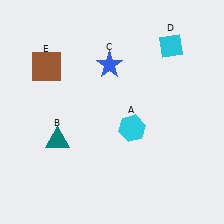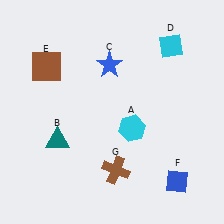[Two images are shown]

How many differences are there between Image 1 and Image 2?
There are 2 differences between the two images.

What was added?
A blue diamond (F), a brown cross (G) were added in Image 2.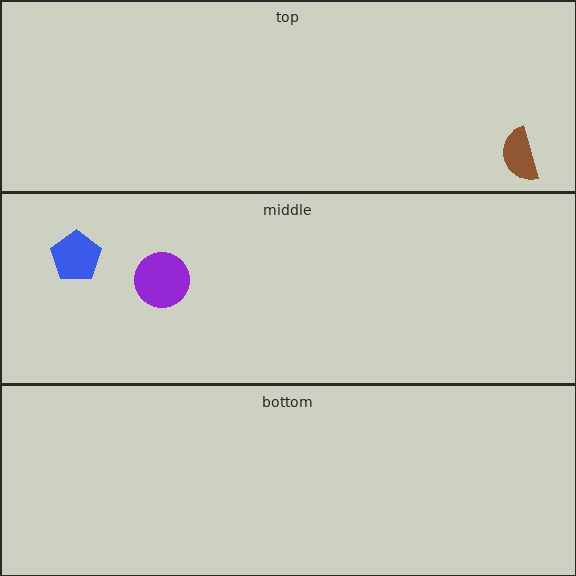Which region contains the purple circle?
The middle region.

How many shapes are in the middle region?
2.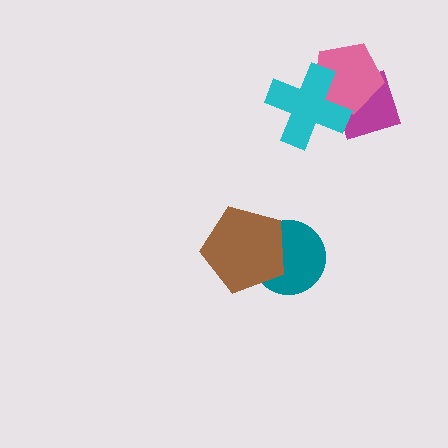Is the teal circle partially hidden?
Yes, it is partially covered by another shape.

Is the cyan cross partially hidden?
No, no other shape covers it.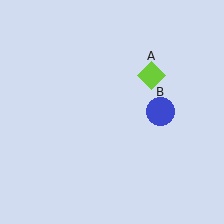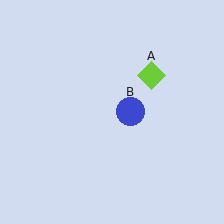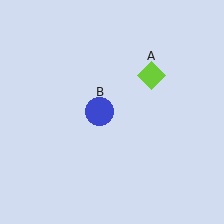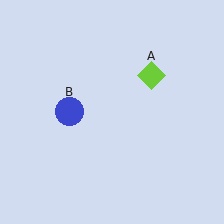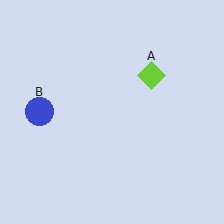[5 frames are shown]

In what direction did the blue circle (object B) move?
The blue circle (object B) moved left.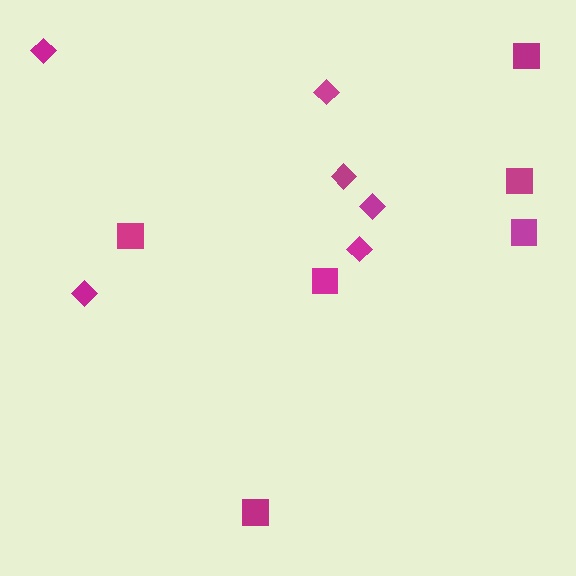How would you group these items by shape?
There are 2 groups: one group of squares (6) and one group of diamonds (6).